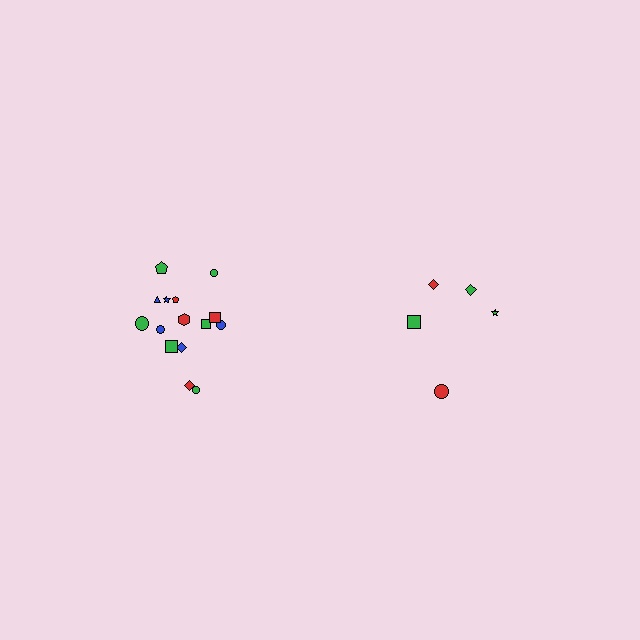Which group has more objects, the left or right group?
The left group.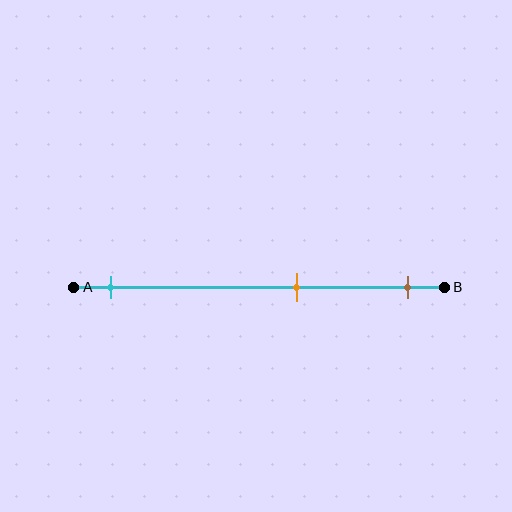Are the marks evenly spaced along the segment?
No, the marks are not evenly spaced.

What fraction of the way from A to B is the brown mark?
The brown mark is approximately 90% (0.9) of the way from A to B.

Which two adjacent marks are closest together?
The orange and brown marks are the closest adjacent pair.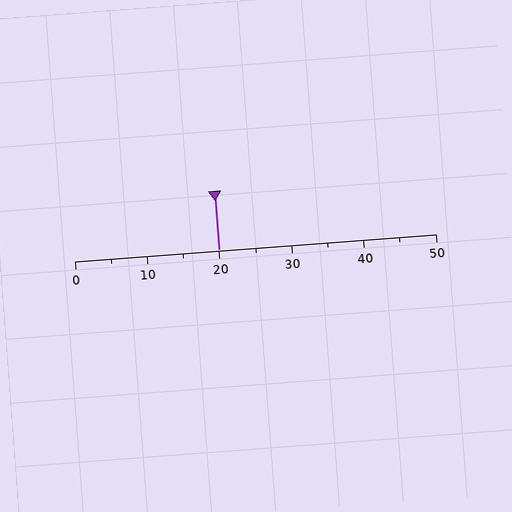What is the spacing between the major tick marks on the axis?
The major ticks are spaced 10 apart.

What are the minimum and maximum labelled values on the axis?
The axis runs from 0 to 50.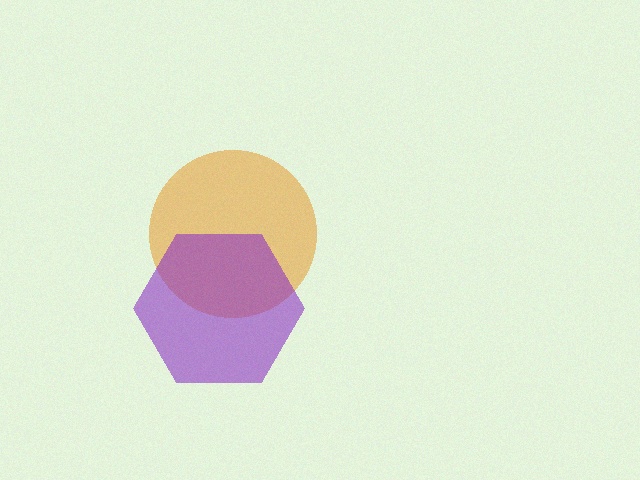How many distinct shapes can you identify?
There are 2 distinct shapes: an orange circle, a purple hexagon.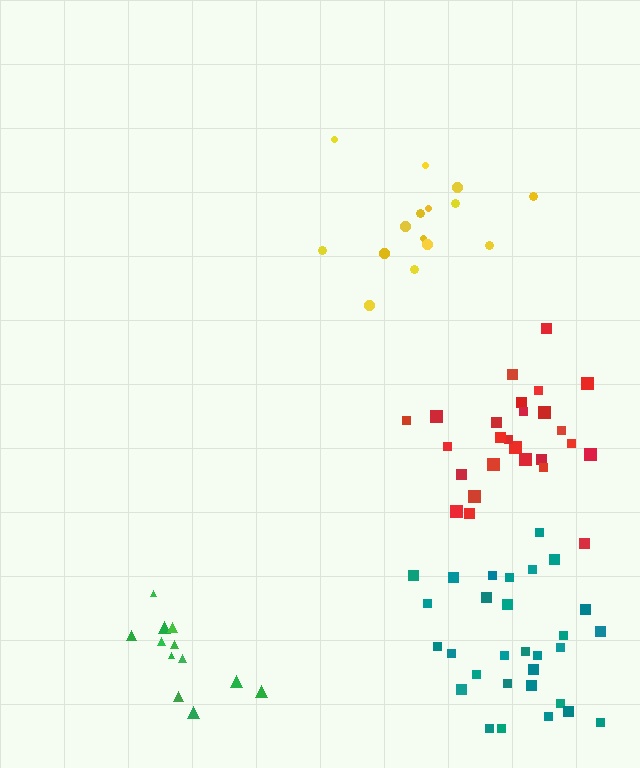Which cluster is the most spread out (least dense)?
Yellow.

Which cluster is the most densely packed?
Red.